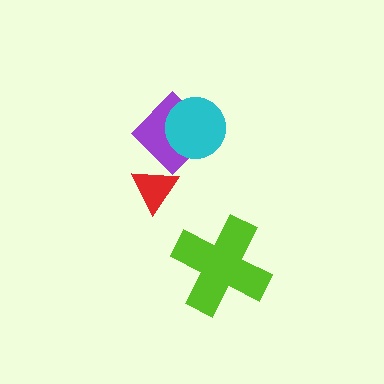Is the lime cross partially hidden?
No, no other shape covers it.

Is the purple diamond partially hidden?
Yes, it is partially covered by another shape.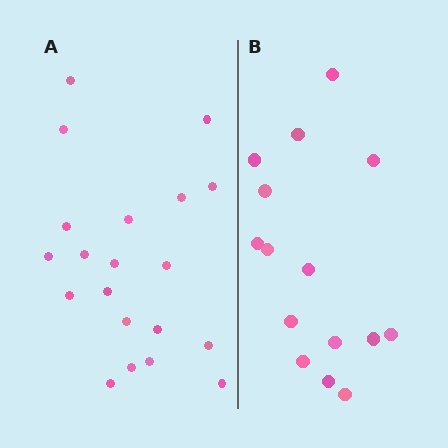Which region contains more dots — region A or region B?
Region A (the left region) has more dots.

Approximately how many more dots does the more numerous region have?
Region A has about 5 more dots than region B.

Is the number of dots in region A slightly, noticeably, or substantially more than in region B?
Region A has noticeably more, but not dramatically so. The ratio is roughly 1.3 to 1.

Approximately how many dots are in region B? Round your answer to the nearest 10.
About 20 dots. (The exact count is 15, which rounds to 20.)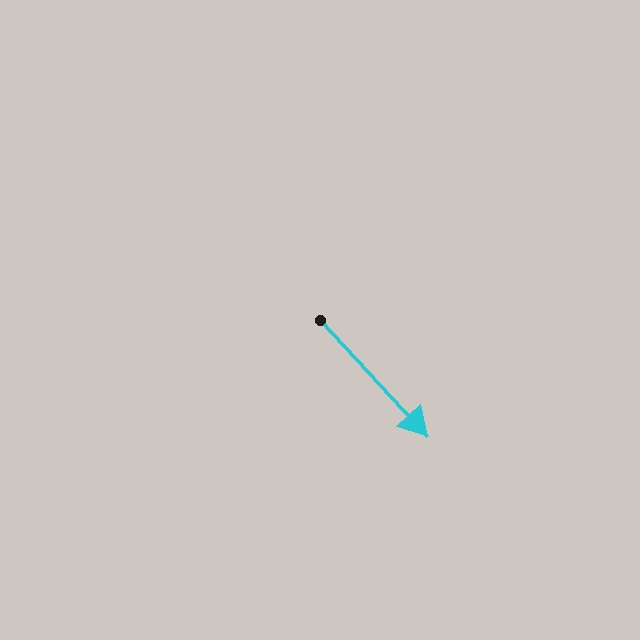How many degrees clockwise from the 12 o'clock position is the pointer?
Approximately 137 degrees.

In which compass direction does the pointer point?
Southeast.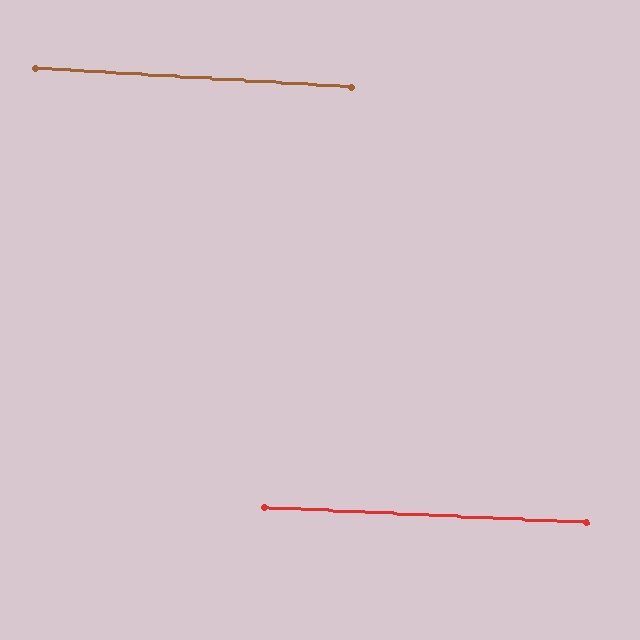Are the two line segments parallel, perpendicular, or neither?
Parallel — their directions differ by only 0.7°.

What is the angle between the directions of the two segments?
Approximately 1 degree.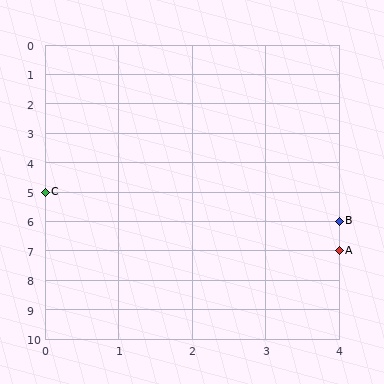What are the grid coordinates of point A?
Point A is at grid coordinates (4, 7).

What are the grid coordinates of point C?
Point C is at grid coordinates (0, 5).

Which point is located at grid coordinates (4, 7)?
Point A is at (4, 7).